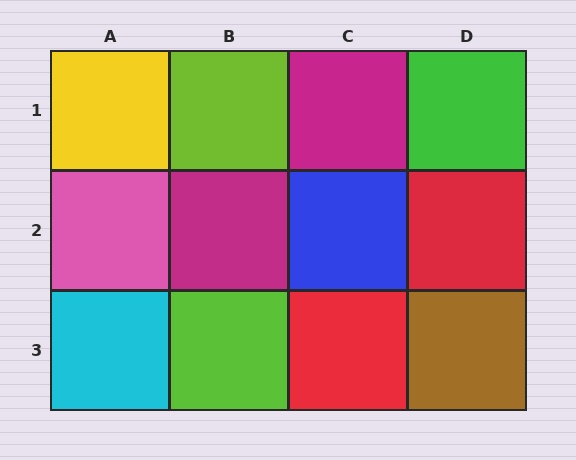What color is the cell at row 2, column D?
Red.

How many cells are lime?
2 cells are lime.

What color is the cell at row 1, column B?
Lime.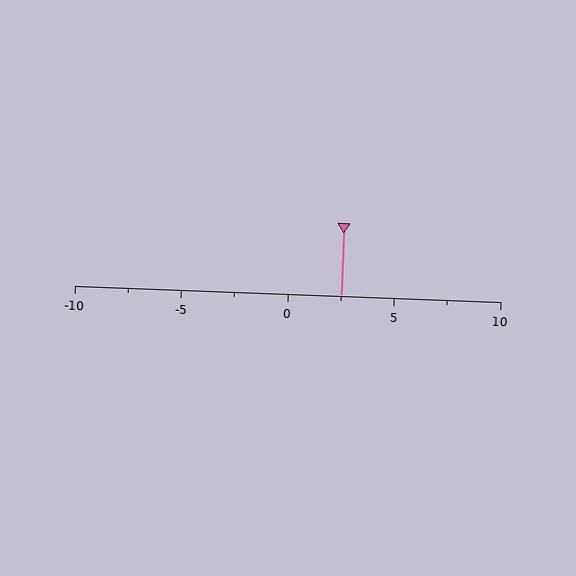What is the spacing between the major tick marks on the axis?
The major ticks are spaced 5 apart.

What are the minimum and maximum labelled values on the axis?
The axis runs from -10 to 10.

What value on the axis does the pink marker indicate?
The marker indicates approximately 2.5.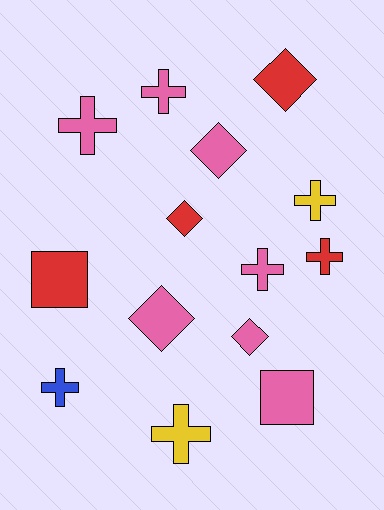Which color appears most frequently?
Pink, with 7 objects.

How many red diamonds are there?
There are 2 red diamonds.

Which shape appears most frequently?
Cross, with 7 objects.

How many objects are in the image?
There are 14 objects.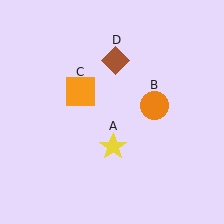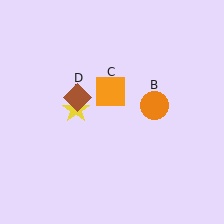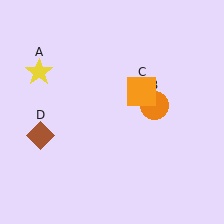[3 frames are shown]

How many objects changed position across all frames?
3 objects changed position: yellow star (object A), orange square (object C), brown diamond (object D).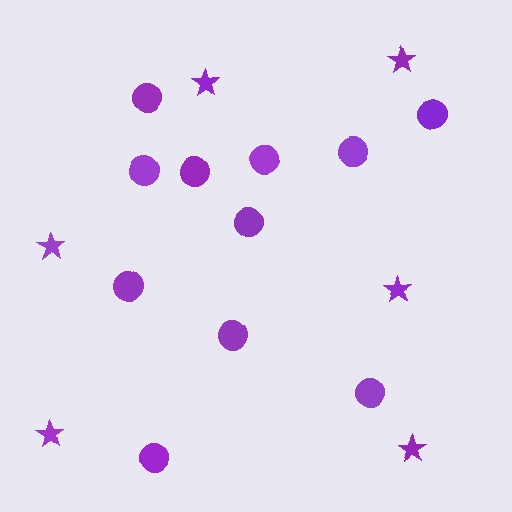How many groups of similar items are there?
There are 2 groups: one group of circles (11) and one group of stars (6).